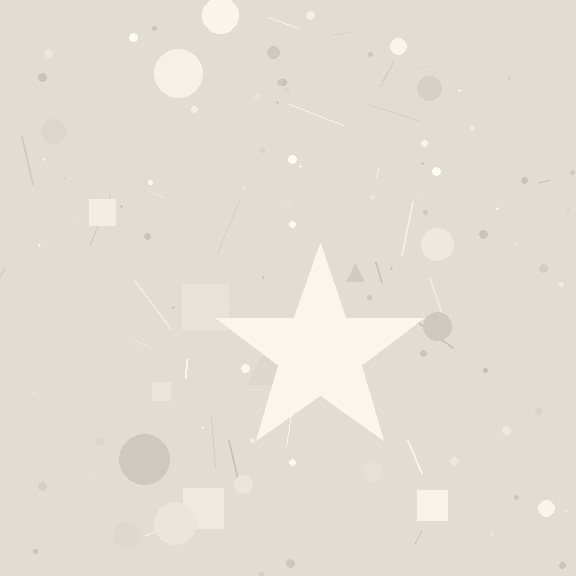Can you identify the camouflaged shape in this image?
The camouflaged shape is a star.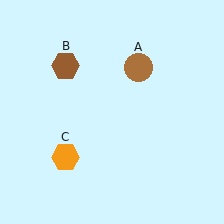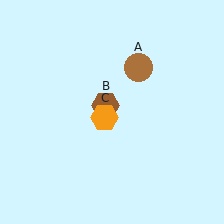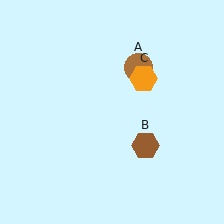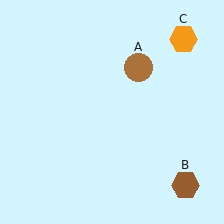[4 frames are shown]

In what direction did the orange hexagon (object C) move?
The orange hexagon (object C) moved up and to the right.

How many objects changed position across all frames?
2 objects changed position: brown hexagon (object B), orange hexagon (object C).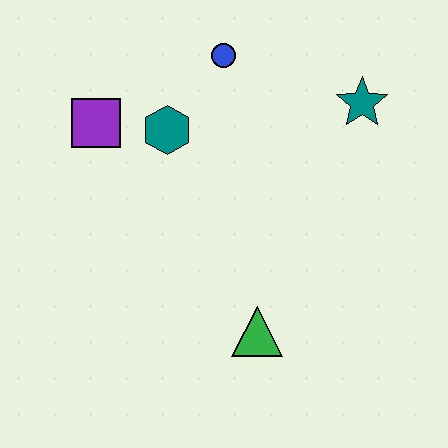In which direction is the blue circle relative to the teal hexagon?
The blue circle is above the teal hexagon.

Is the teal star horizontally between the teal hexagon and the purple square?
No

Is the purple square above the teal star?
No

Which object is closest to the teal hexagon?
The purple square is closest to the teal hexagon.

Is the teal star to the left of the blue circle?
No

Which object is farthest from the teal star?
The purple square is farthest from the teal star.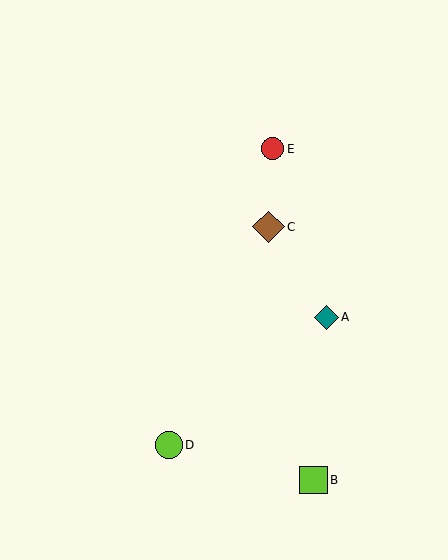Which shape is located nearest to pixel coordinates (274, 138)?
The red circle (labeled E) at (273, 149) is nearest to that location.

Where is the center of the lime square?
The center of the lime square is at (313, 480).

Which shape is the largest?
The brown diamond (labeled C) is the largest.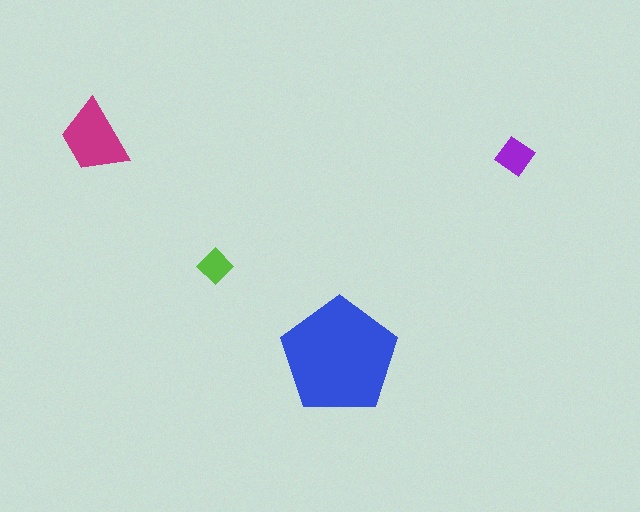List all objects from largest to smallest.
The blue pentagon, the magenta trapezoid, the purple diamond, the lime diamond.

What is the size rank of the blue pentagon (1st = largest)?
1st.